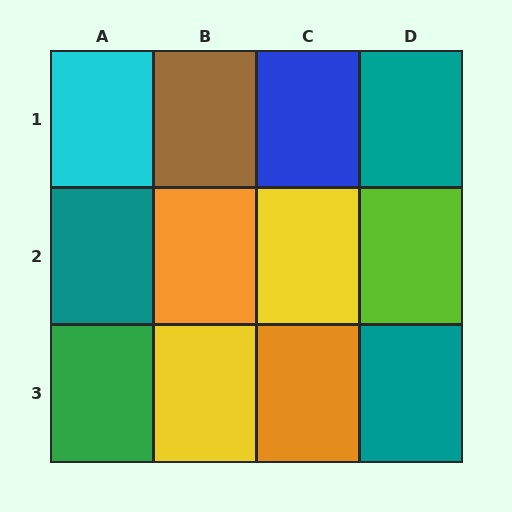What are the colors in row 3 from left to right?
Green, yellow, orange, teal.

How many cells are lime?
1 cell is lime.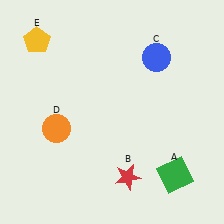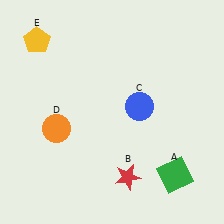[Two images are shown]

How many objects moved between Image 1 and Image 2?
1 object moved between the two images.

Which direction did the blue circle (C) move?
The blue circle (C) moved down.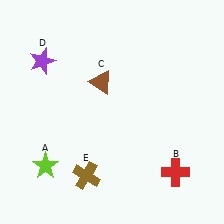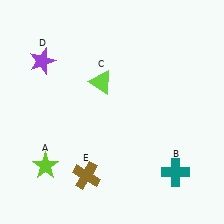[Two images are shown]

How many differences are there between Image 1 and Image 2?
There are 2 differences between the two images.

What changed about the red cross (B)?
In Image 1, B is red. In Image 2, it changed to teal.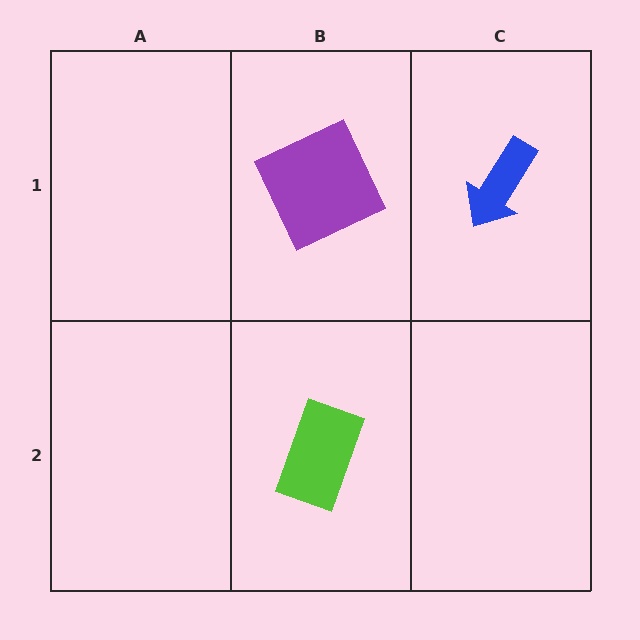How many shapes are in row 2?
1 shape.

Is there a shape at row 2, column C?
No, that cell is empty.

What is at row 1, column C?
A blue arrow.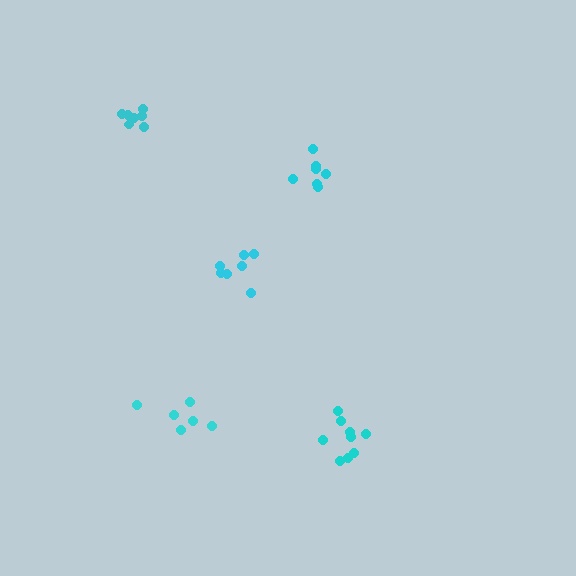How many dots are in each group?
Group 1: 7 dots, Group 2: 9 dots, Group 3: 7 dots, Group 4: 7 dots, Group 5: 6 dots (36 total).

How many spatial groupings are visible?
There are 5 spatial groupings.